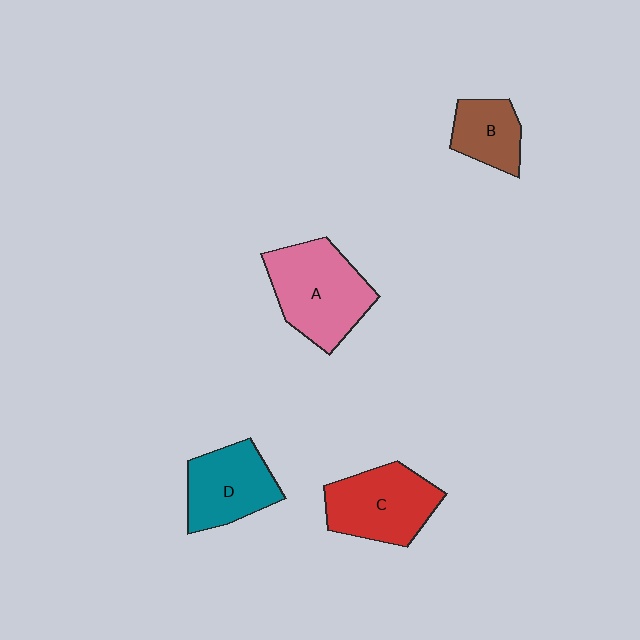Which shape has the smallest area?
Shape B (brown).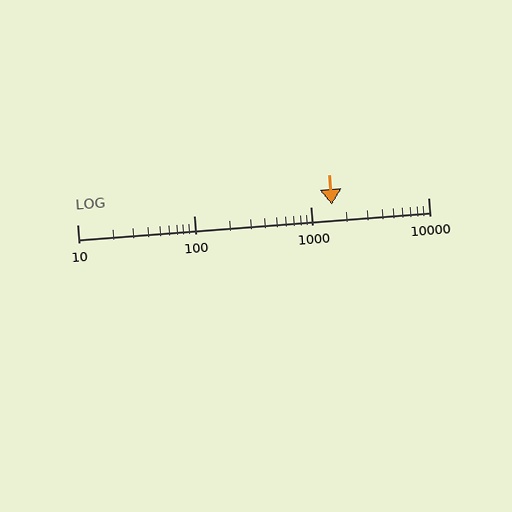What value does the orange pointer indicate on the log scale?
The pointer indicates approximately 1500.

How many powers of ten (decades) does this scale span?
The scale spans 3 decades, from 10 to 10000.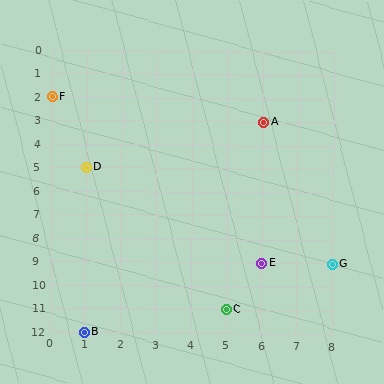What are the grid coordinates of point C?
Point C is at grid coordinates (5, 11).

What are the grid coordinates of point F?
Point F is at grid coordinates (0, 2).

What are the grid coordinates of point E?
Point E is at grid coordinates (6, 9).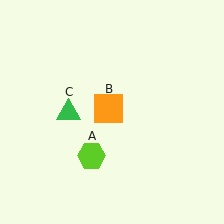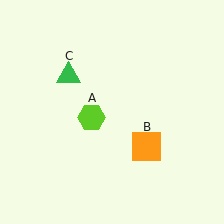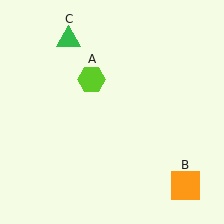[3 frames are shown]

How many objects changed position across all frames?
3 objects changed position: lime hexagon (object A), orange square (object B), green triangle (object C).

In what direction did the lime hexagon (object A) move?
The lime hexagon (object A) moved up.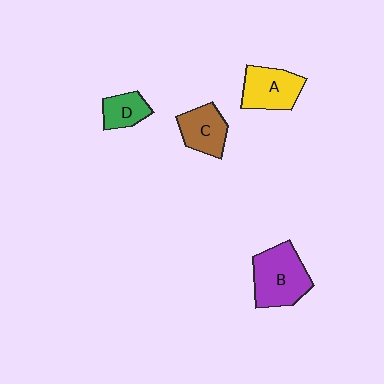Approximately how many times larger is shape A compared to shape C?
Approximately 1.2 times.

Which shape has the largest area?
Shape B (purple).